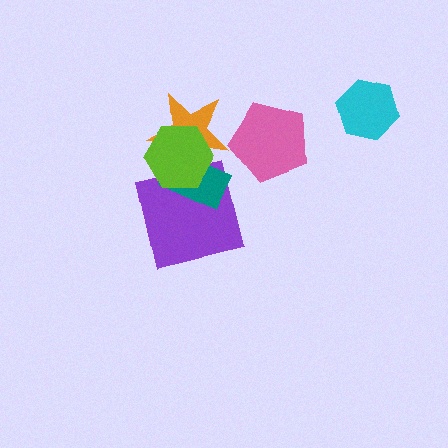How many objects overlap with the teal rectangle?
3 objects overlap with the teal rectangle.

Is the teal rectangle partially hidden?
Yes, it is partially covered by another shape.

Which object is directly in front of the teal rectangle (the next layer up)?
The orange star is directly in front of the teal rectangle.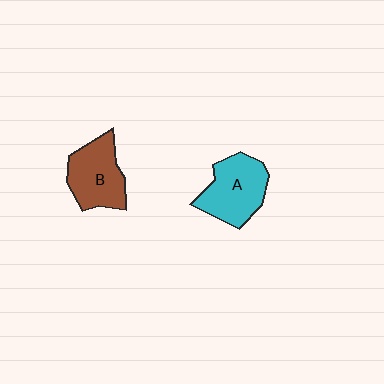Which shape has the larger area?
Shape A (cyan).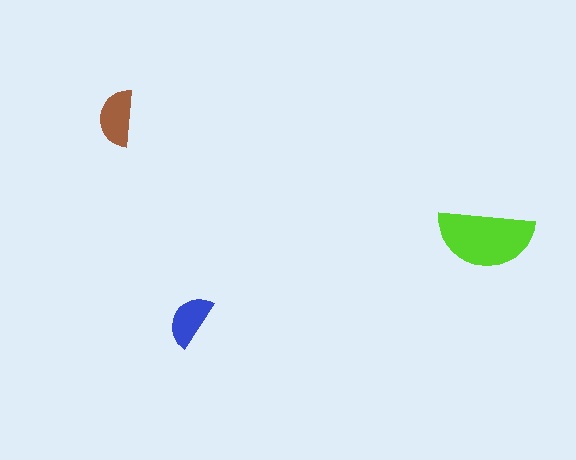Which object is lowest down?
The blue semicircle is bottommost.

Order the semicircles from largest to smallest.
the lime one, the brown one, the blue one.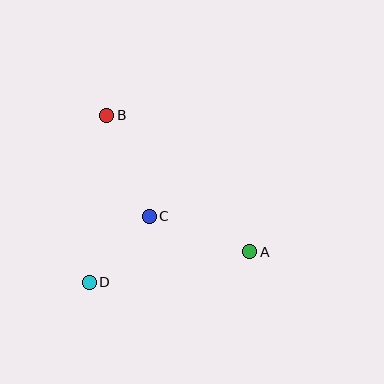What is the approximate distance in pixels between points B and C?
The distance between B and C is approximately 110 pixels.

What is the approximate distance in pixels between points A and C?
The distance between A and C is approximately 107 pixels.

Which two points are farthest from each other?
Points A and B are farthest from each other.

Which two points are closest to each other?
Points C and D are closest to each other.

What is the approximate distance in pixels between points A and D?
The distance between A and D is approximately 163 pixels.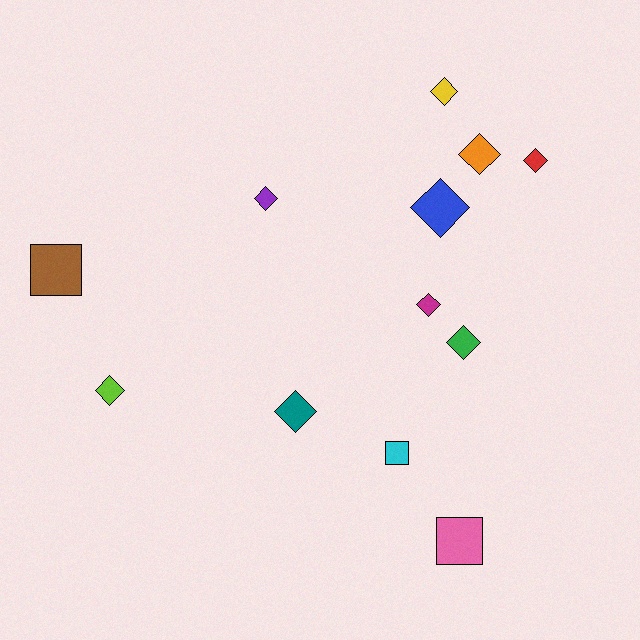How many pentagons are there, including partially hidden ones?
There are no pentagons.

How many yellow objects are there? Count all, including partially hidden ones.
There is 1 yellow object.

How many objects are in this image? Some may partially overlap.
There are 12 objects.